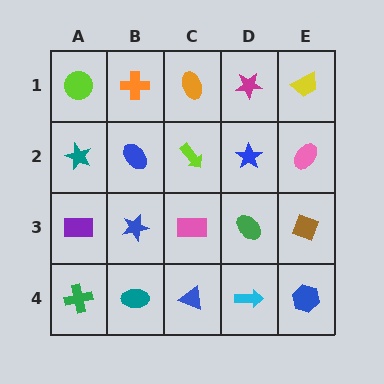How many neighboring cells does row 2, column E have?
3.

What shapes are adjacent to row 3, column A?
A teal star (row 2, column A), a green cross (row 4, column A), a blue star (row 3, column B).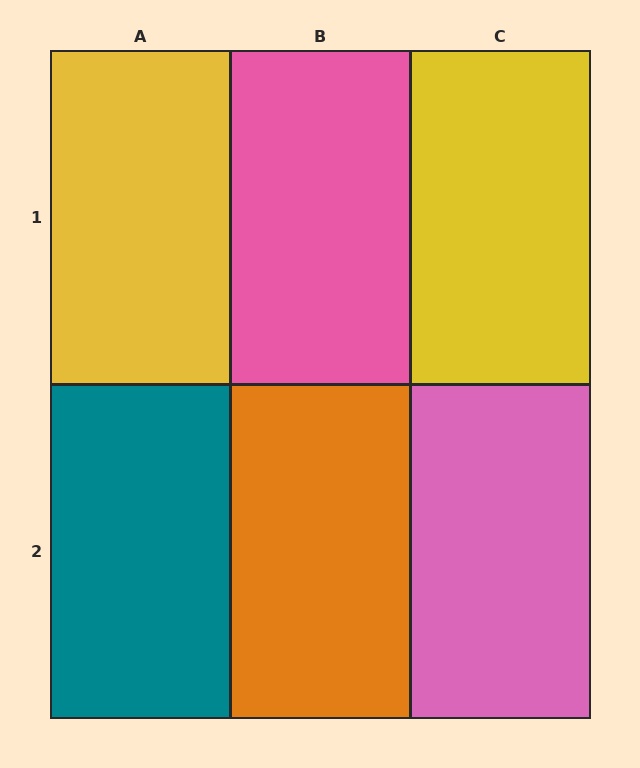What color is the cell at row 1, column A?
Yellow.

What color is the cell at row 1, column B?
Pink.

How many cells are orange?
1 cell is orange.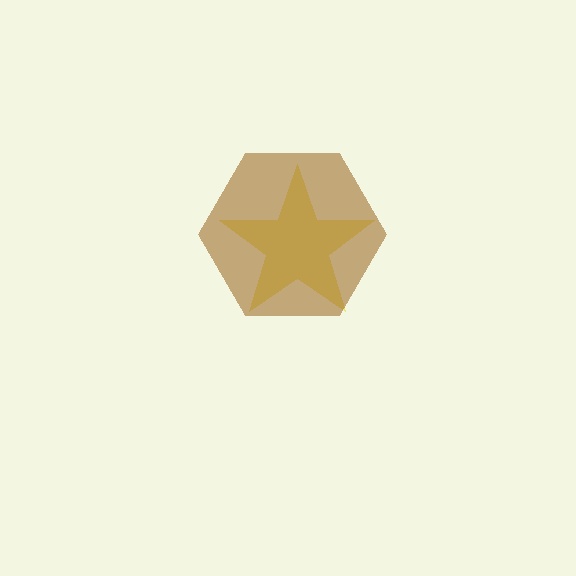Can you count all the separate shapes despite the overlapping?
Yes, there are 2 separate shapes.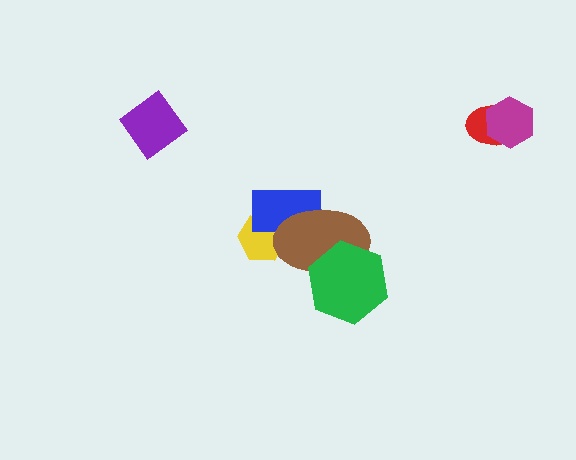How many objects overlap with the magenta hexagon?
1 object overlaps with the magenta hexagon.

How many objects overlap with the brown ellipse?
3 objects overlap with the brown ellipse.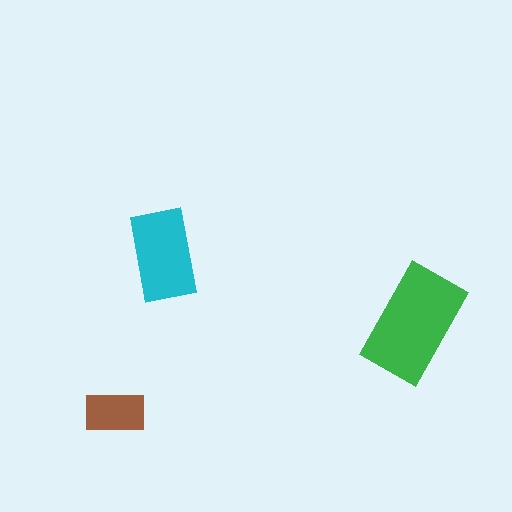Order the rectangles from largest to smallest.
the green one, the cyan one, the brown one.